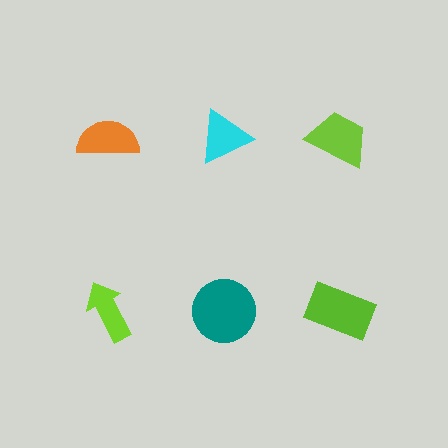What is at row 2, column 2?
A teal circle.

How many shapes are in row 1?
3 shapes.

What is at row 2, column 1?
A lime arrow.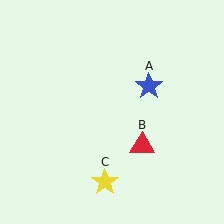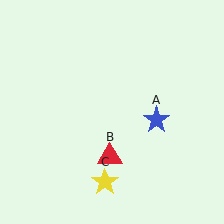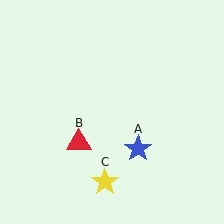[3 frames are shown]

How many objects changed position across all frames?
2 objects changed position: blue star (object A), red triangle (object B).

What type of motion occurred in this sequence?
The blue star (object A), red triangle (object B) rotated clockwise around the center of the scene.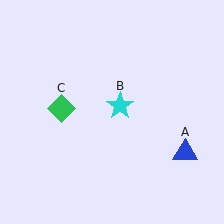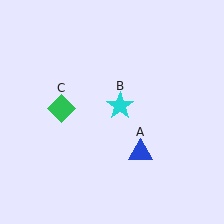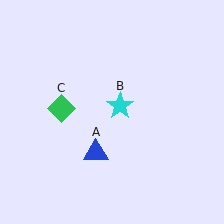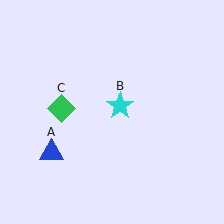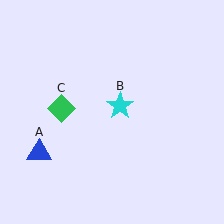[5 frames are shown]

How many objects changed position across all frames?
1 object changed position: blue triangle (object A).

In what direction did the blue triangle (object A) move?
The blue triangle (object A) moved left.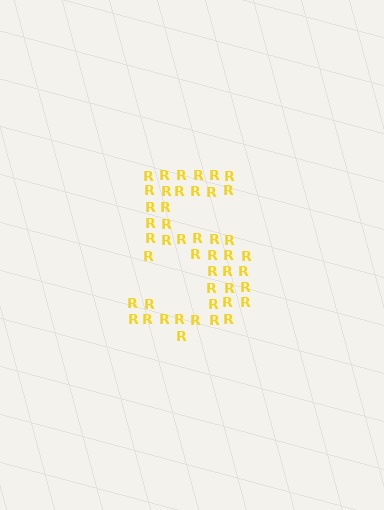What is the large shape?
The large shape is the digit 5.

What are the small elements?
The small elements are letter R's.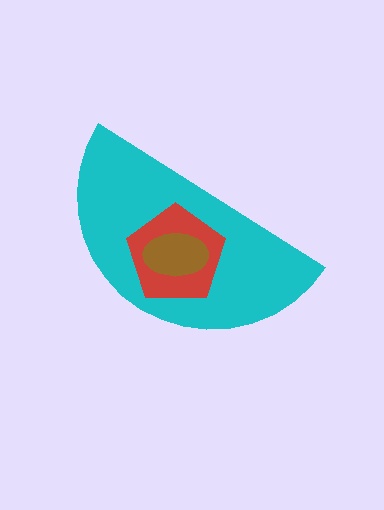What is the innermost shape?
The brown ellipse.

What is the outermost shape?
The cyan semicircle.